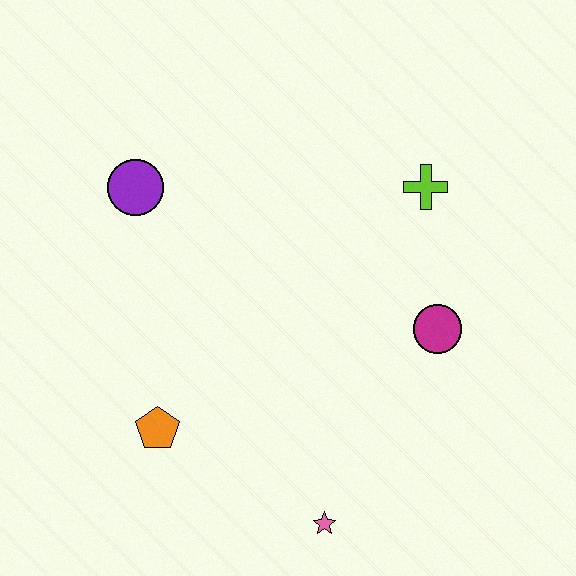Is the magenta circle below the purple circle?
Yes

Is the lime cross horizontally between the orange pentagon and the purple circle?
No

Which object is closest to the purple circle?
The orange pentagon is closest to the purple circle.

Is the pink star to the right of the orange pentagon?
Yes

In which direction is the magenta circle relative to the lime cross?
The magenta circle is below the lime cross.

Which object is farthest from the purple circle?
The pink star is farthest from the purple circle.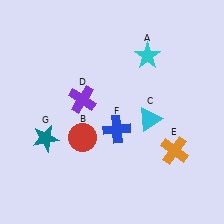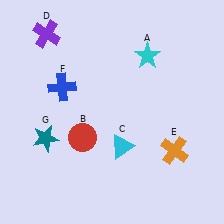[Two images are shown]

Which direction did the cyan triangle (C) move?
The cyan triangle (C) moved left.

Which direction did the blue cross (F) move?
The blue cross (F) moved left.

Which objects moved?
The objects that moved are: the cyan triangle (C), the purple cross (D), the blue cross (F).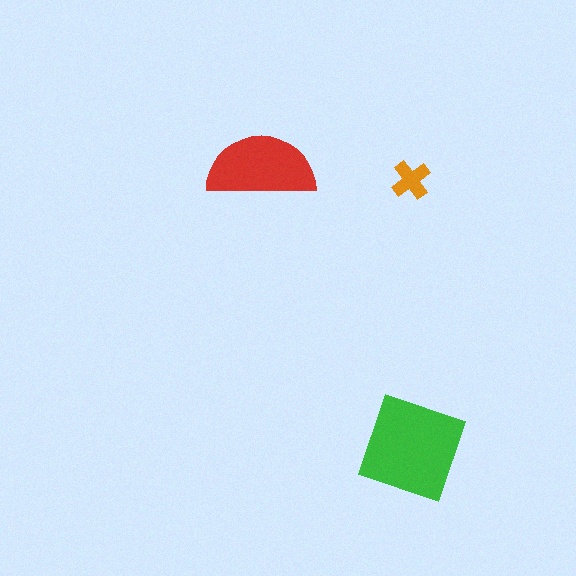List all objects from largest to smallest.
The green square, the red semicircle, the orange cross.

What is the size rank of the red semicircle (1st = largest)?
2nd.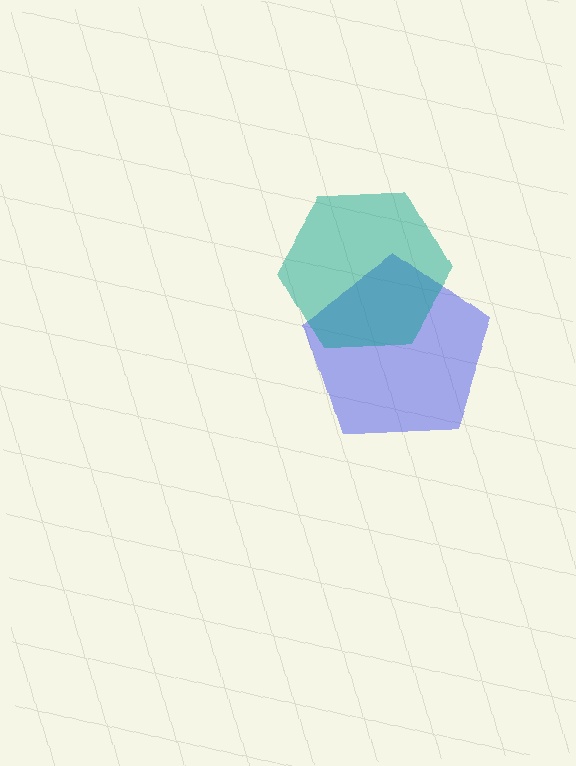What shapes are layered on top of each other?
The layered shapes are: a blue pentagon, a teal hexagon.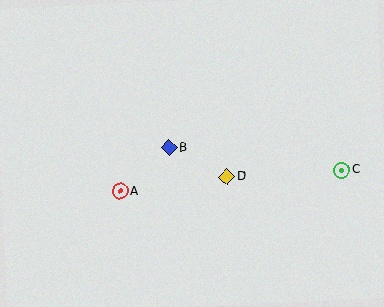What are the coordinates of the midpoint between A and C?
The midpoint between A and C is at (231, 181).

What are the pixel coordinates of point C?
Point C is at (342, 170).